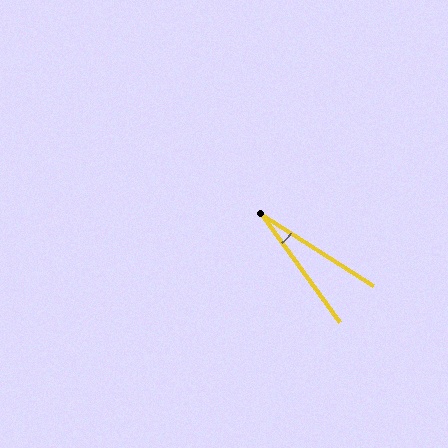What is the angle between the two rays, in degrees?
Approximately 22 degrees.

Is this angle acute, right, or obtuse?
It is acute.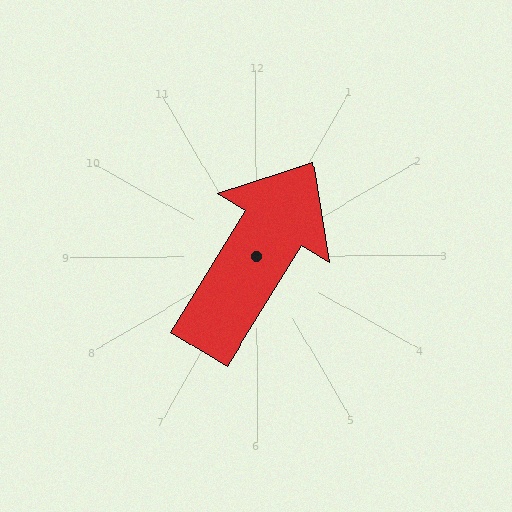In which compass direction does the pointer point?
Northeast.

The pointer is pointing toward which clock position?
Roughly 1 o'clock.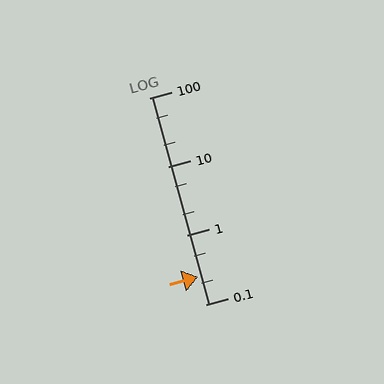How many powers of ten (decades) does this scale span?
The scale spans 3 decades, from 0.1 to 100.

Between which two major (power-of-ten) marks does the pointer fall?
The pointer is between 0.1 and 1.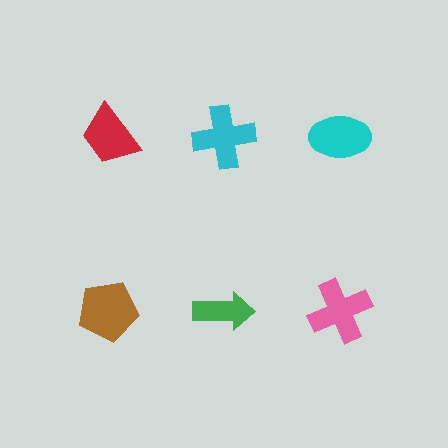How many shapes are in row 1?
3 shapes.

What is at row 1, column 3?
A cyan ellipse.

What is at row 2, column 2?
A green arrow.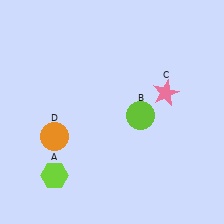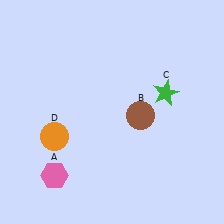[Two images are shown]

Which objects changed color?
A changed from lime to pink. B changed from lime to brown. C changed from pink to green.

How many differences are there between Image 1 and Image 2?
There are 3 differences between the two images.